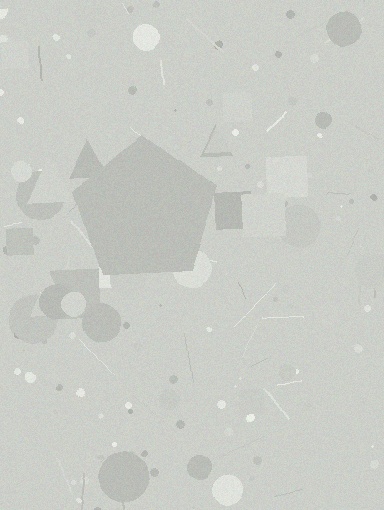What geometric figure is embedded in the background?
A pentagon is embedded in the background.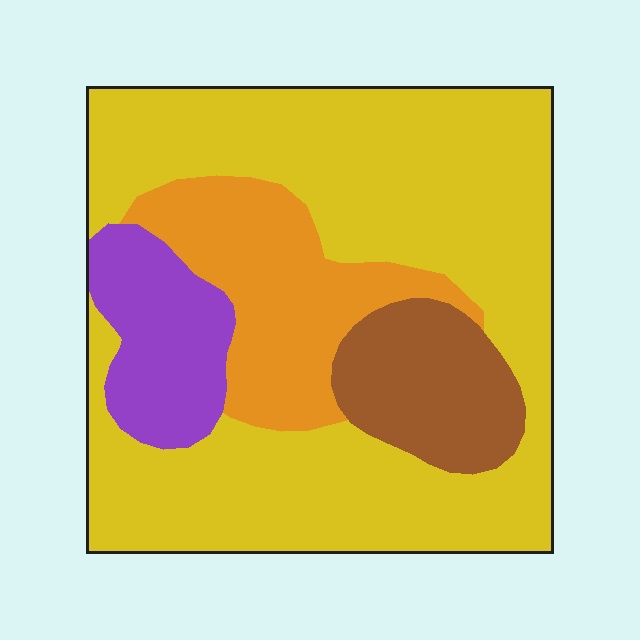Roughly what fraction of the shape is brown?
Brown takes up less than a quarter of the shape.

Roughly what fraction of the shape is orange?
Orange covers about 15% of the shape.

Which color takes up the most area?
Yellow, at roughly 60%.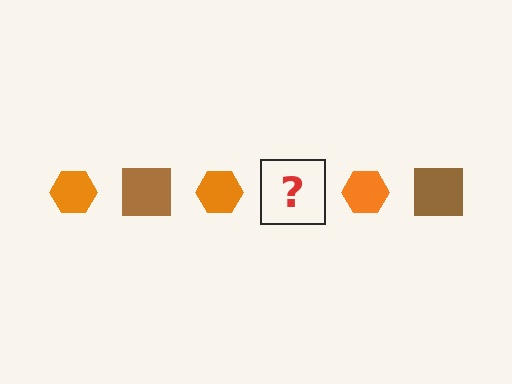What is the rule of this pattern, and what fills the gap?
The rule is that the pattern alternates between orange hexagon and brown square. The gap should be filled with a brown square.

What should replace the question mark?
The question mark should be replaced with a brown square.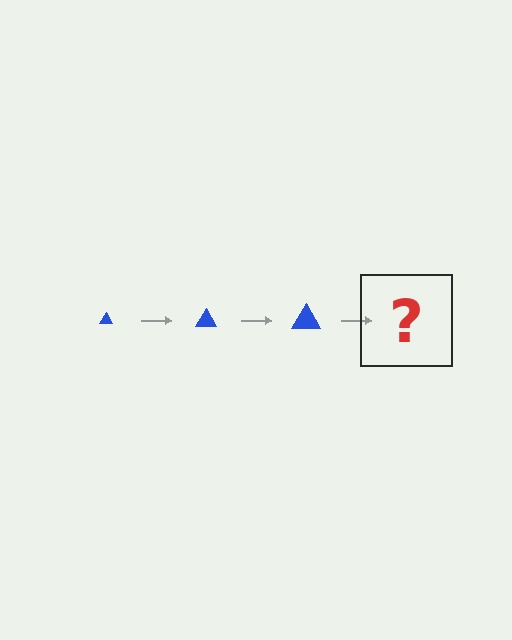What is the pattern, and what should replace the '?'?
The pattern is that the triangle gets progressively larger each step. The '?' should be a blue triangle, larger than the previous one.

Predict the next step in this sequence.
The next step is a blue triangle, larger than the previous one.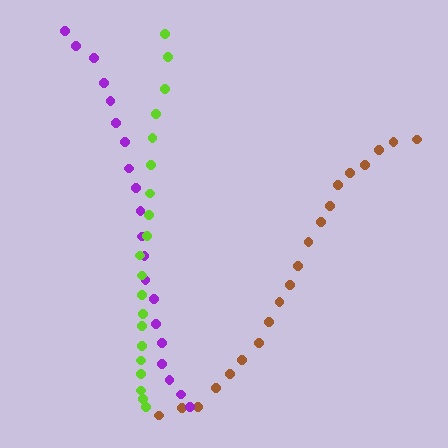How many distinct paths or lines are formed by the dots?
There are 3 distinct paths.